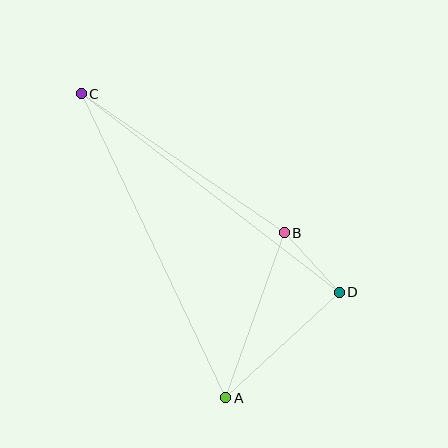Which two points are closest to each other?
Points B and D are closest to each other.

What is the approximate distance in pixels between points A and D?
The distance between A and D is approximately 155 pixels.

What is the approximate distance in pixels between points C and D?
The distance between C and D is approximately 325 pixels.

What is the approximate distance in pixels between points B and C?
The distance between B and C is approximately 246 pixels.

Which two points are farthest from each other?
Points A and C are farthest from each other.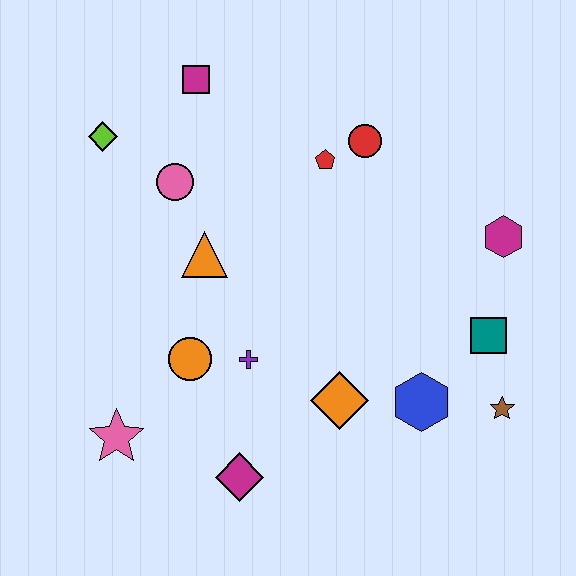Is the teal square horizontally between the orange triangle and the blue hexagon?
No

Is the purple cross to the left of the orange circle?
No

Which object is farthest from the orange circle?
The magenta hexagon is farthest from the orange circle.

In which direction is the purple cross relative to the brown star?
The purple cross is to the left of the brown star.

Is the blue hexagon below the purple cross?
Yes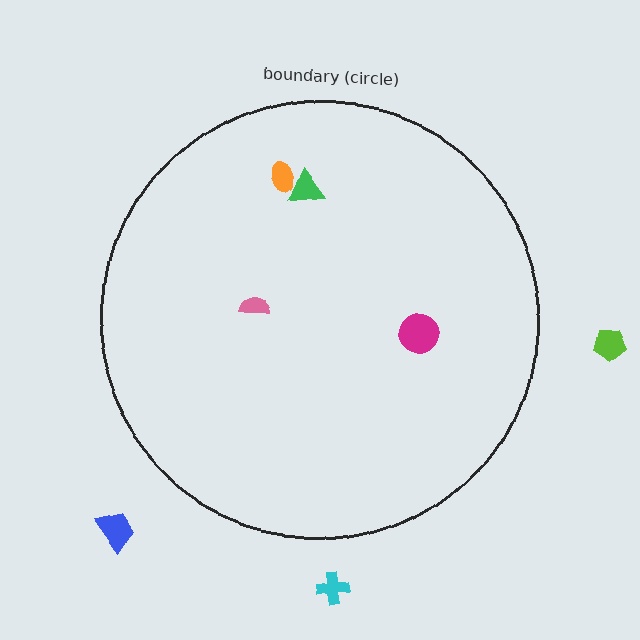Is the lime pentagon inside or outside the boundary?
Outside.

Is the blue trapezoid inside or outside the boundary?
Outside.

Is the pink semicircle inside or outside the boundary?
Inside.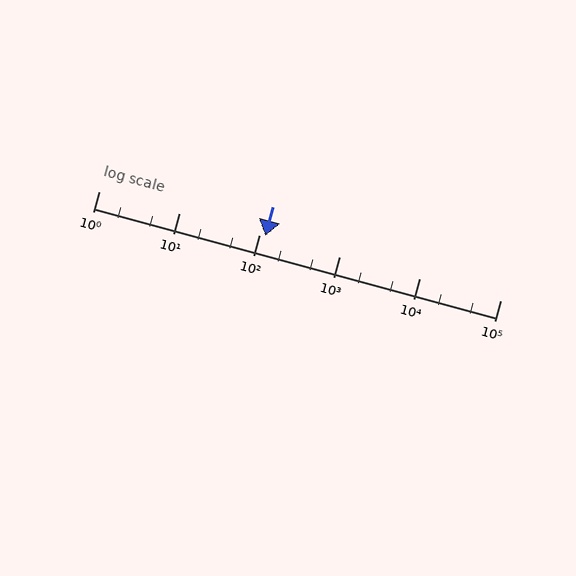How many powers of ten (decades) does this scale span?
The scale spans 5 decades, from 1 to 100000.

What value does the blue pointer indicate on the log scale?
The pointer indicates approximately 120.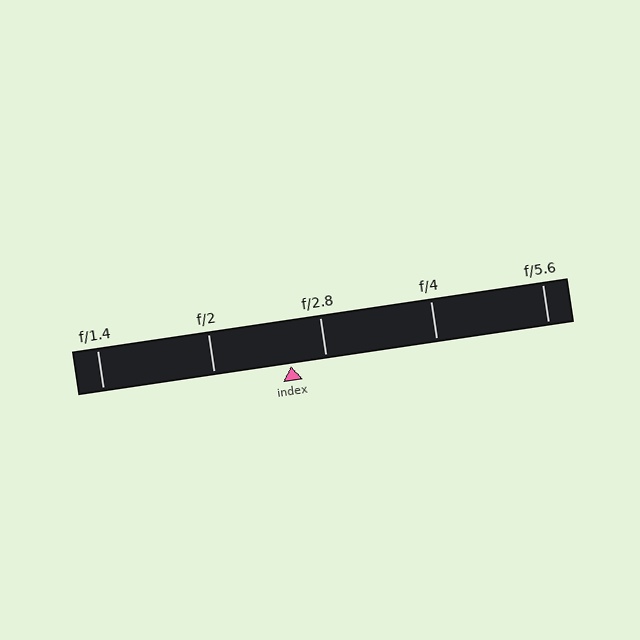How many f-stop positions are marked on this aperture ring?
There are 5 f-stop positions marked.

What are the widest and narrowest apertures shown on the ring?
The widest aperture shown is f/1.4 and the narrowest is f/5.6.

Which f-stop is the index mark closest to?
The index mark is closest to f/2.8.